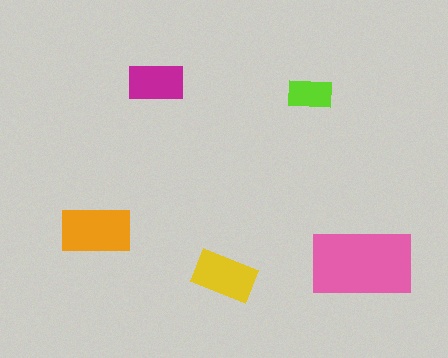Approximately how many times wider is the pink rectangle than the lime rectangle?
About 2.5 times wider.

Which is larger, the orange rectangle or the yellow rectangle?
The orange one.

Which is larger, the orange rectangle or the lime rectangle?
The orange one.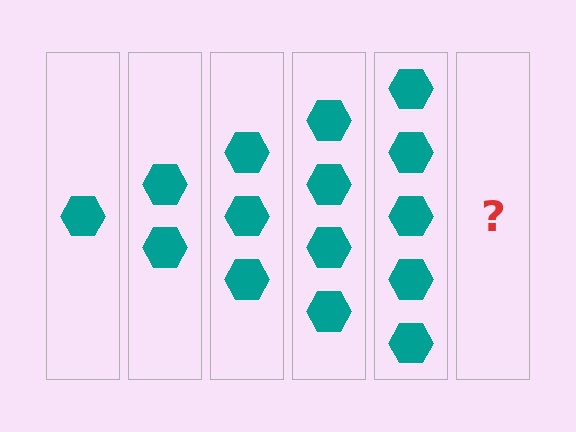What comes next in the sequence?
The next element should be 6 hexagons.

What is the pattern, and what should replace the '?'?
The pattern is that each step adds one more hexagon. The '?' should be 6 hexagons.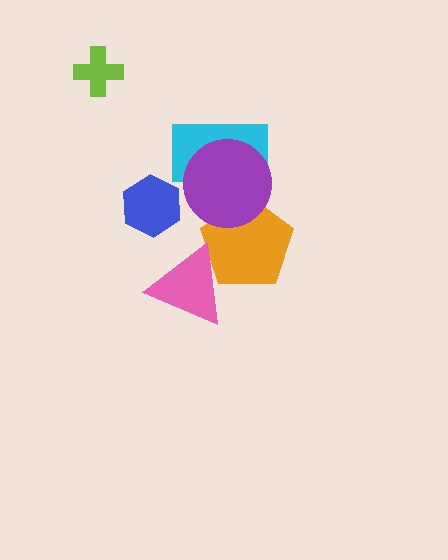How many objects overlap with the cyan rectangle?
1 object overlaps with the cyan rectangle.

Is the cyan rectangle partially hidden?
Yes, it is partially covered by another shape.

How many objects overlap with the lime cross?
0 objects overlap with the lime cross.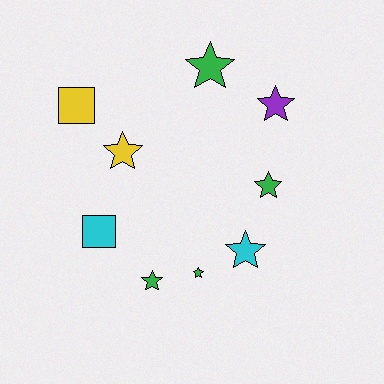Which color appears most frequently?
Green, with 4 objects.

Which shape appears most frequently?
Star, with 7 objects.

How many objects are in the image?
There are 9 objects.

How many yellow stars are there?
There is 1 yellow star.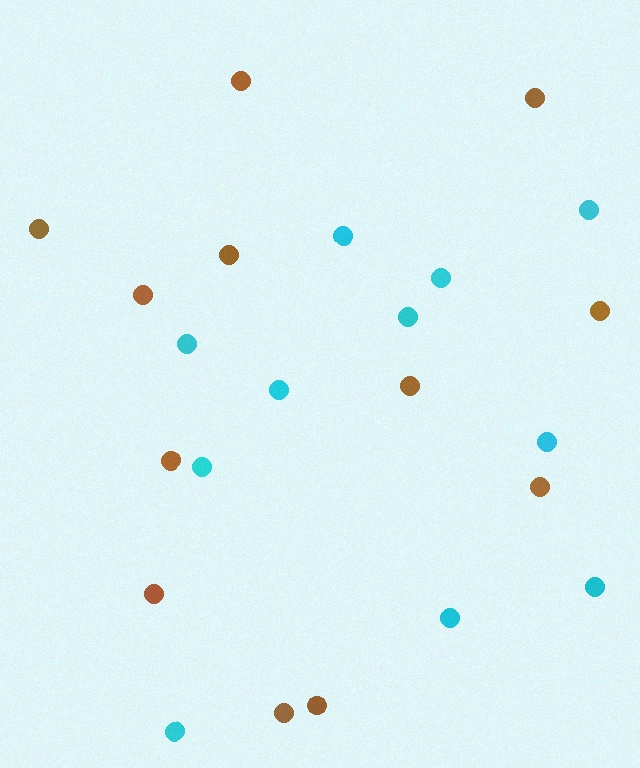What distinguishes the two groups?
There are 2 groups: one group of cyan circles (11) and one group of brown circles (12).